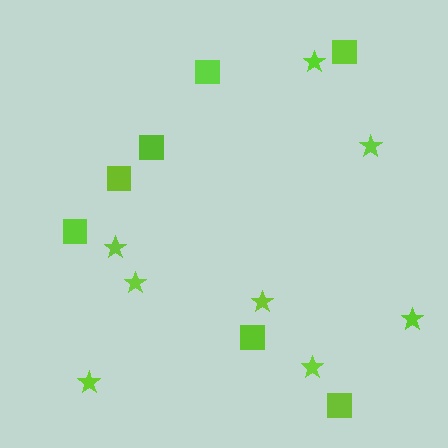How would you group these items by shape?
There are 2 groups: one group of squares (7) and one group of stars (8).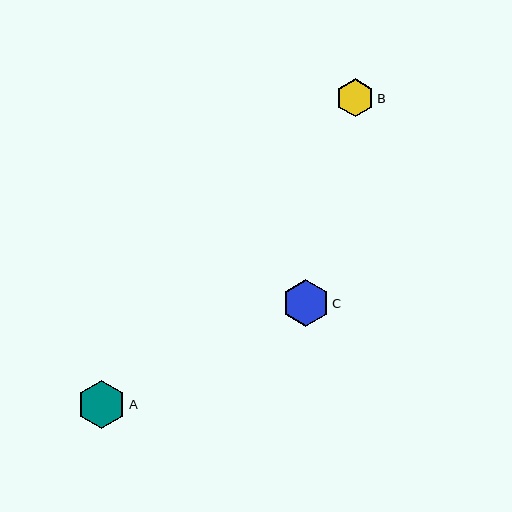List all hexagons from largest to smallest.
From largest to smallest: A, C, B.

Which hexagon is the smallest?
Hexagon B is the smallest with a size of approximately 38 pixels.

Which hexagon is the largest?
Hexagon A is the largest with a size of approximately 48 pixels.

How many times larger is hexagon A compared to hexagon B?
Hexagon A is approximately 1.3 times the size of hexagon B.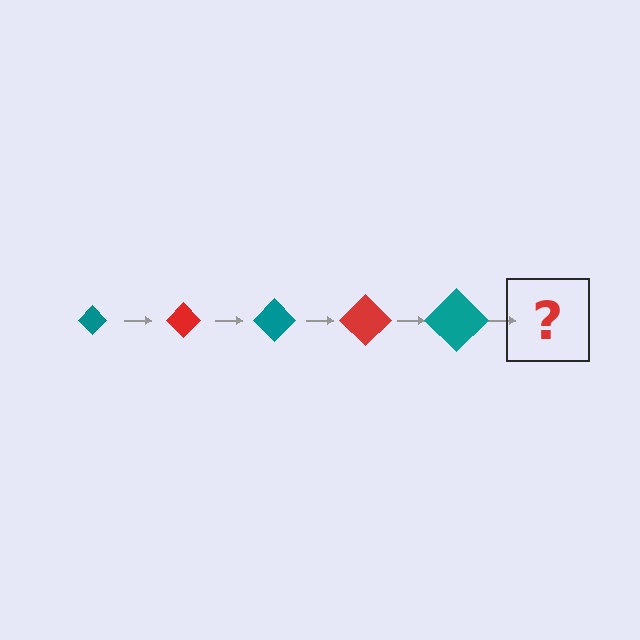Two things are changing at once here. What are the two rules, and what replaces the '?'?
The two rules are that the diamond grows larger each step and the color cycles through teal and red. The '?' should be a red diamond, larger than the previous one.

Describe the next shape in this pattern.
It should be a red diamond, larger than the previous one.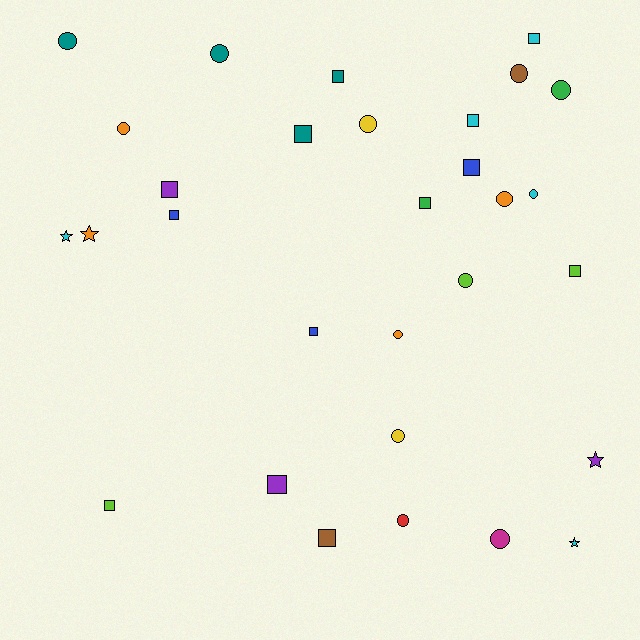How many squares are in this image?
There are 13 squares.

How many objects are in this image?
There are 30 objects.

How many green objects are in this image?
There are 2 green objects.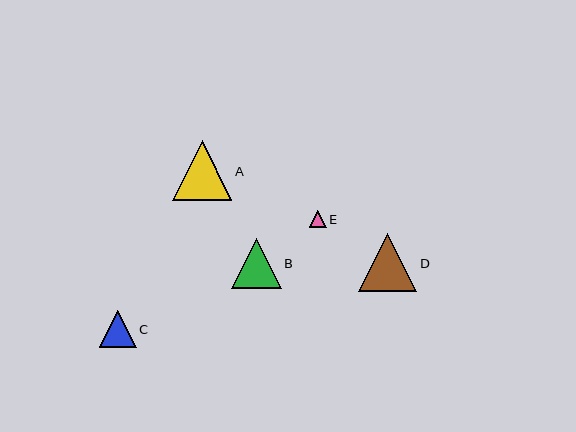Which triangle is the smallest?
Triangle E is the smallest with a size of approximately 17 pixels.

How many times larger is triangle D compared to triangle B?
Triangle D is approximately 1.2 times the size of triangle B.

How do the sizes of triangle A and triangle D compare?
Triangle A and triangle D are approximately the same size.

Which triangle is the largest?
Triangle A is the largest with a size of approximately 60 pixels.